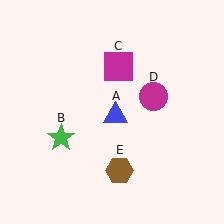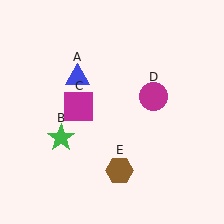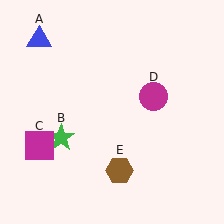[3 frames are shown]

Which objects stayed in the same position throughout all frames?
Green star (object B) and magenta circle (object D) and brown hexagon (object E) remained stationary.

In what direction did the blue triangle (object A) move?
The blue triangle (object A) moved up and to the left.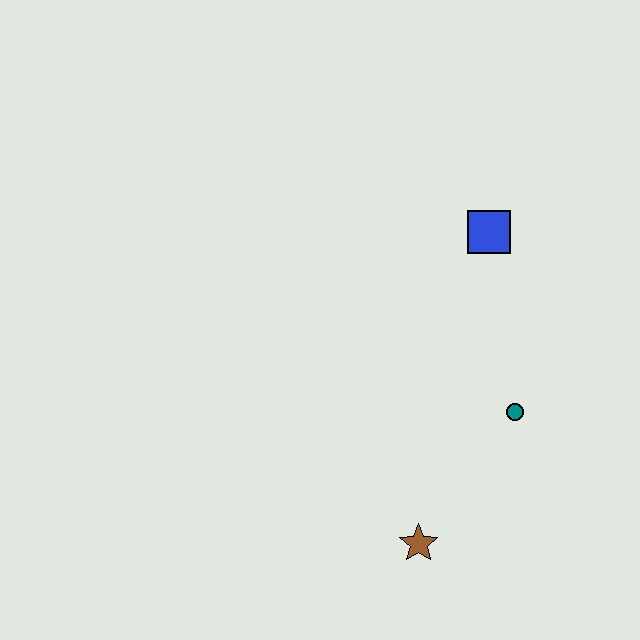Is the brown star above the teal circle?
No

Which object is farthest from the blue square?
The brown star is farthest from the blue square.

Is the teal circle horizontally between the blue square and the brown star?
No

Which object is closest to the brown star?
The teal circle is closest to the brown star.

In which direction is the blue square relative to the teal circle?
The blue square is above the teal circle.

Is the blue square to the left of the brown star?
No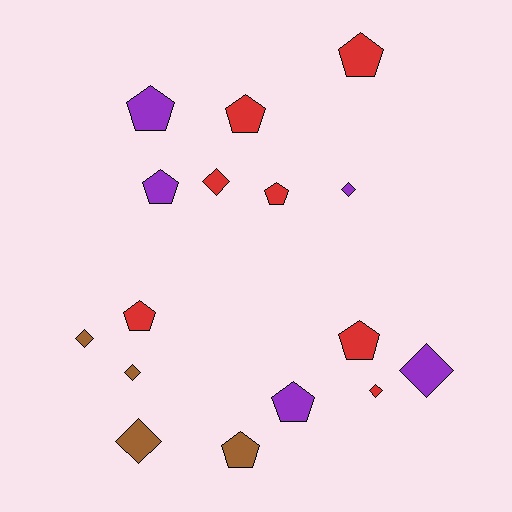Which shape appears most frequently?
Pentagon, with 9 objects.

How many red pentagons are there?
There are 5 red pentagons.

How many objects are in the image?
There are 16 objects.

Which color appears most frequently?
Red, with 7 objects.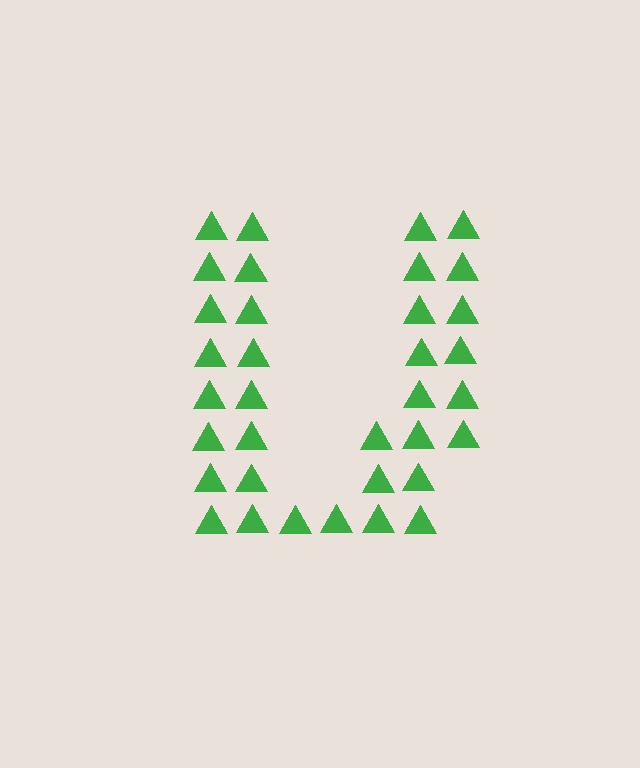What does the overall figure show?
The overall figure shows the letter U.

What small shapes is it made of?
It is made of small triangles.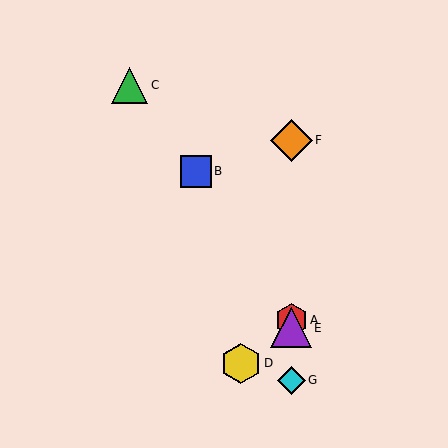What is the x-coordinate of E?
Object E is at x≈291.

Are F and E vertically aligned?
Yes, both are at x≈291.